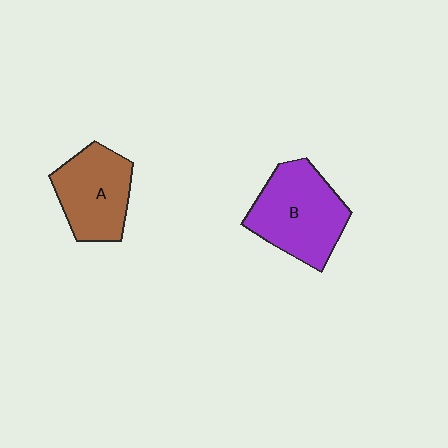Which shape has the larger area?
Shape B (purple).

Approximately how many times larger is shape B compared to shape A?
Approximately 1.2 times.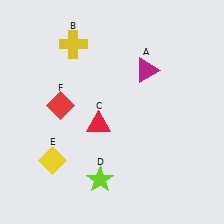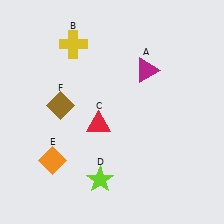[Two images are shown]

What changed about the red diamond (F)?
In Image 1, F is red. In Image 2, it changed to brown.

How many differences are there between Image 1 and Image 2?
There are 2 differences between the two images.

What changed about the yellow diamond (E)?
In Image 1, E is yellow. In Image 2, it changed to orange.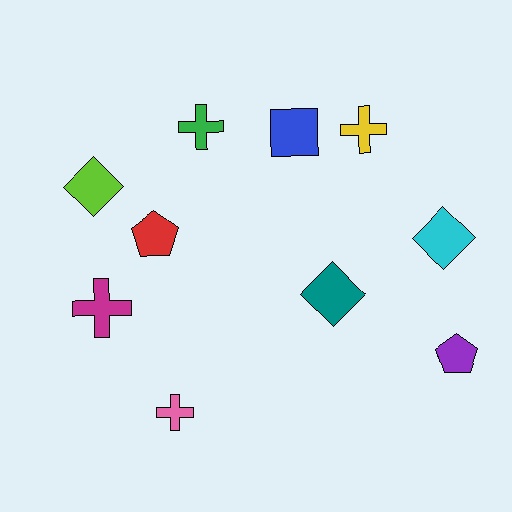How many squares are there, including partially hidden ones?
There is 1 square.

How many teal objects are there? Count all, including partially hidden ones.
There is 1 teal object.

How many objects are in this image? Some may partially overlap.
There are 10 objects.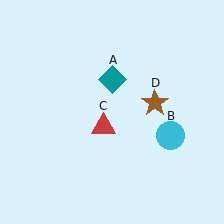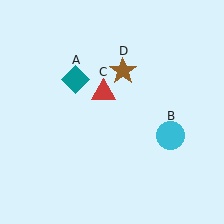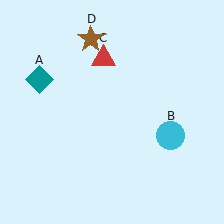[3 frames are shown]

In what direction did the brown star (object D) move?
The brown star (object D) moved up and to the left.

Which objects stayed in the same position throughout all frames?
Cyan circle (object B) remained stationary.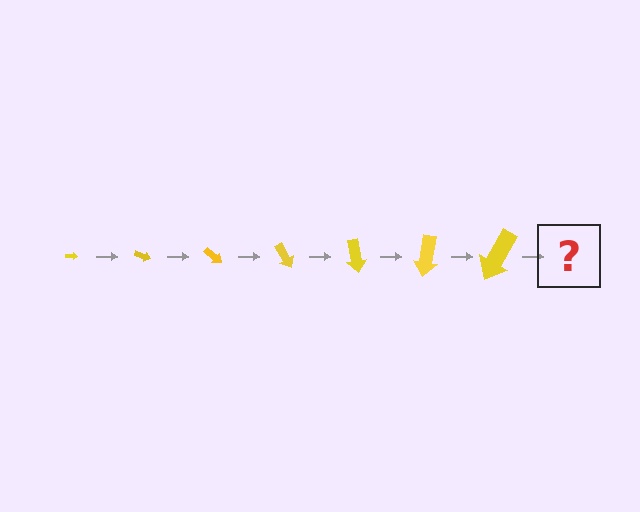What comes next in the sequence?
The next element should be an arrow, larger than the previous one and rotated 140 degrees from the start.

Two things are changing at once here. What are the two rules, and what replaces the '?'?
The two rules are that the arrow grows larger each step and it rotates 20 degrees each step. The '?' should be an arrow, larger than the previous one and rotated 140 degrees from the start.